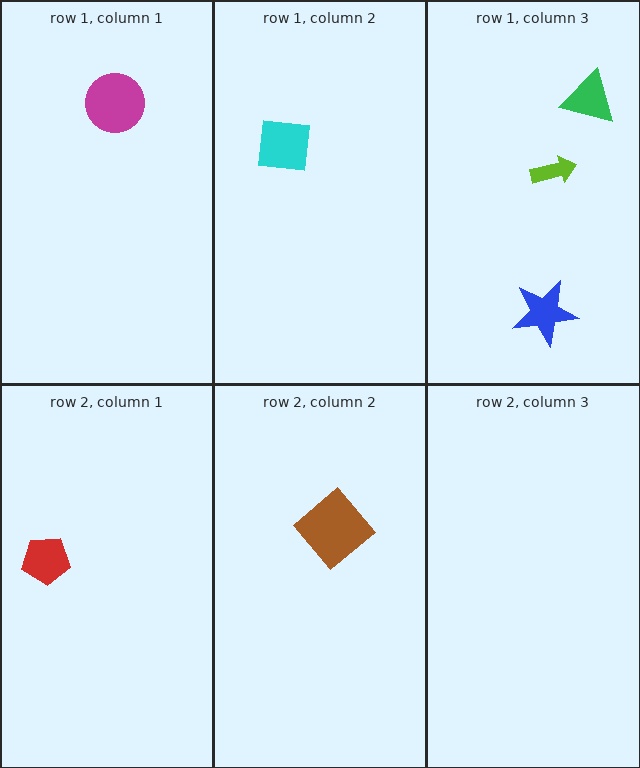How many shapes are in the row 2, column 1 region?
1.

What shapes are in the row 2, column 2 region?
The brown diamond.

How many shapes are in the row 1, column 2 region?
1.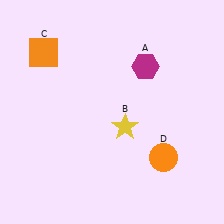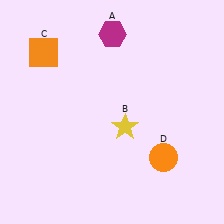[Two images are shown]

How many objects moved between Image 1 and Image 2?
1 object moved between the two images.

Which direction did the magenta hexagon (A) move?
The magenta hexagon (A) moved left.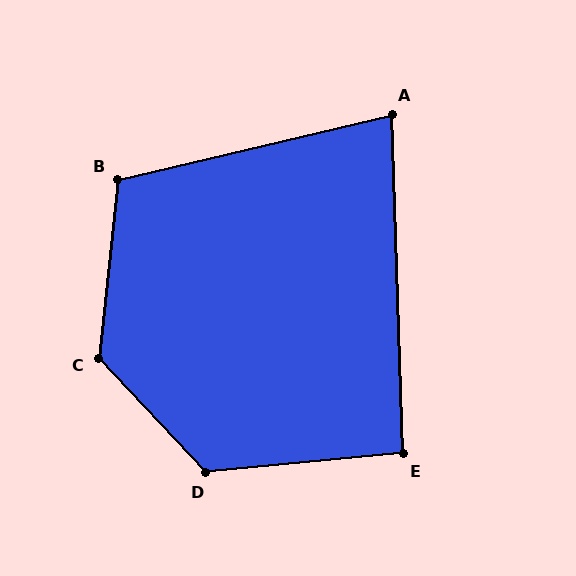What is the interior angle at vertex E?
Approximately 94 degrees (approximately right).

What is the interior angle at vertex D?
Approximately 128 degrees (obtuse).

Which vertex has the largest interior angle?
C, at approximately 131 degrees.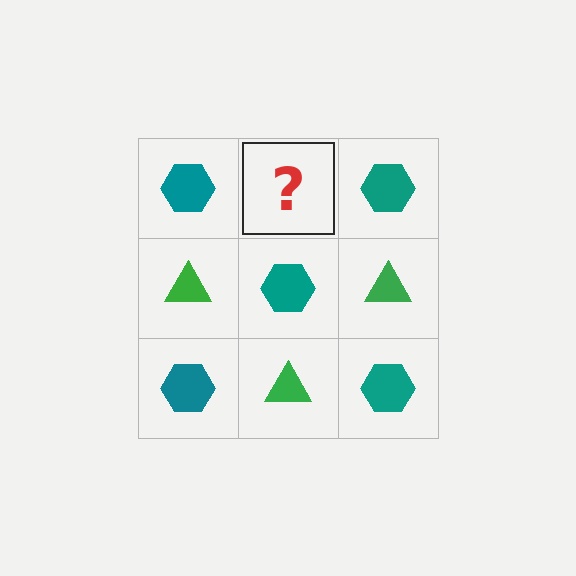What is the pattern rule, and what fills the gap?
The rule is that it alternates teal hexagon and green triangle in a checkerboard pattern. The gap should be filled with a green triangle.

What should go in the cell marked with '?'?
The missing cell should contain a green triangle.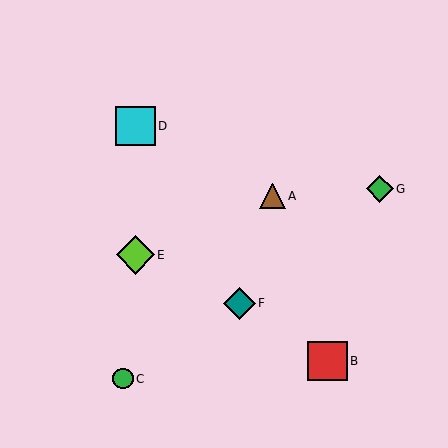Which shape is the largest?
The red square (labeled B) is the largest.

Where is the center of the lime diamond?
The center of the lime diamond is at (135, 255).